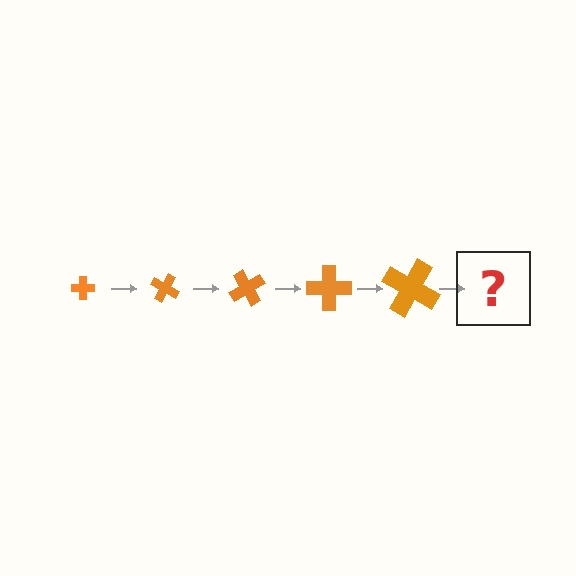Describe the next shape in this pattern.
It should be a cross, larger than the previous one and rotated 150 degrees from the start.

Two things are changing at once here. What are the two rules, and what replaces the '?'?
The two rules are that the cross grows larger each step and it rotates 30 degrees each step. The '?' should be a cross, larger than the previous one and rotated 150 degrees from the start.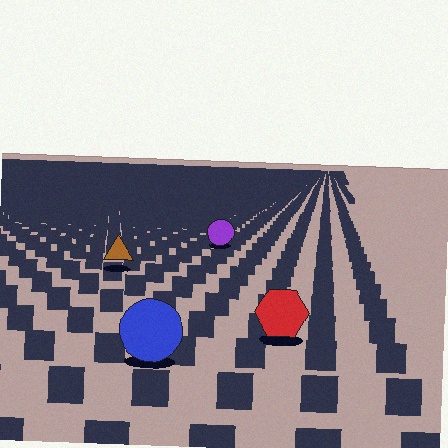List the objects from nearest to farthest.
From nearest to farthest: the blue circle, the red hexagon, the brown triangle, the purple circle.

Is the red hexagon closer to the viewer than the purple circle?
Yes. The red hexagon is closer — you can tell from the texture gradient: the ground texture is coarser near it.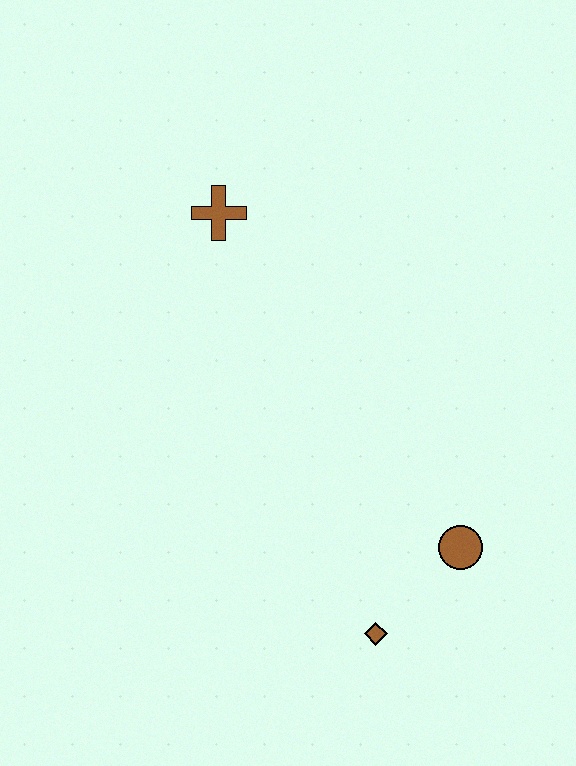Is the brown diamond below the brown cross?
Yes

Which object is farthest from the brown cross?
The brown diamond is farthest from the brown cross.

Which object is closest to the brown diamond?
The brown circle is closest to the brown diamond.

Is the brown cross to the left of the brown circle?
Yes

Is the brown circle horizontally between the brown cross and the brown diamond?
No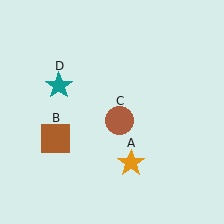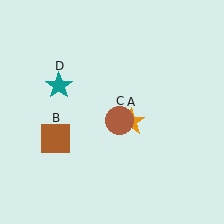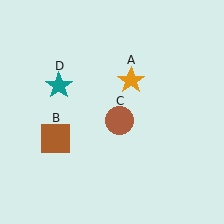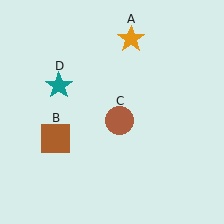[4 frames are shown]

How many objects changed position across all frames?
1 object changed position: orange star (object A).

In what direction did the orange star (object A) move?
The orange star (object A) moved up.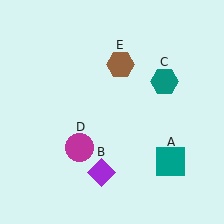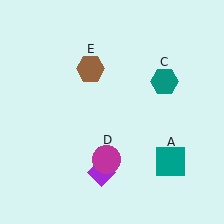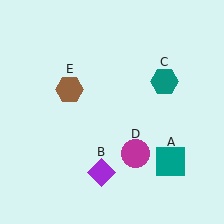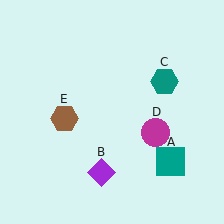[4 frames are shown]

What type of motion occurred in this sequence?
The magenta circle (object D), brown hexagon (object E) rotated counterclockwise around the center of the scene.